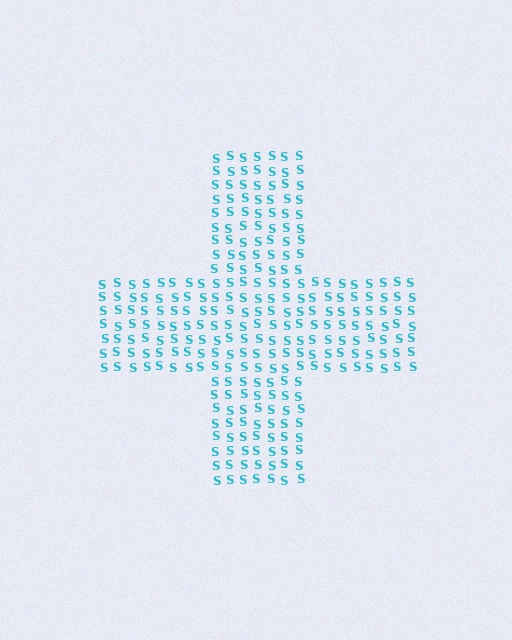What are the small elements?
The small elements are letter S's.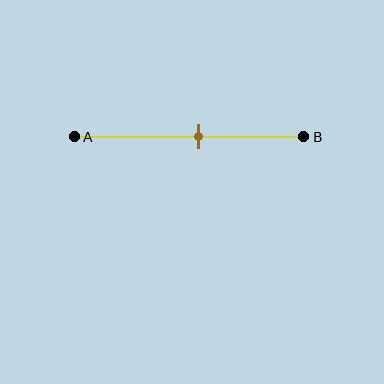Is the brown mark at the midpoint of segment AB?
No, the mark is at about 55% from A, not at the 50% midpoint.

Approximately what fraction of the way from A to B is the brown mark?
The brown mark is approximately 55% of the way from A to B.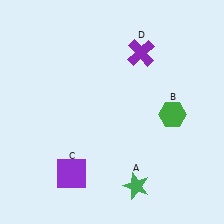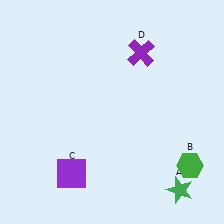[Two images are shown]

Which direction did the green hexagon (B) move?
The green hexagon (B) moved down.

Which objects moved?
The objects that moved are: the green star (A), the green hexagon (B).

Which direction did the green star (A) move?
The green star (A) moved right.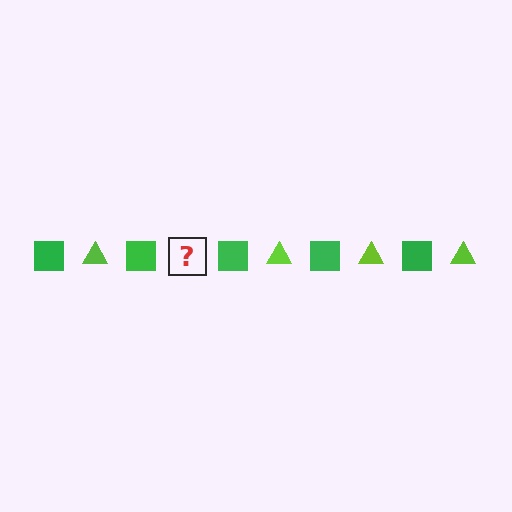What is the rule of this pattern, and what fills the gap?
The rule is that the pattern alternates between green square and lime triangle. The gap should be filled with a lime triangle.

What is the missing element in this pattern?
The missing element is a lime triangle.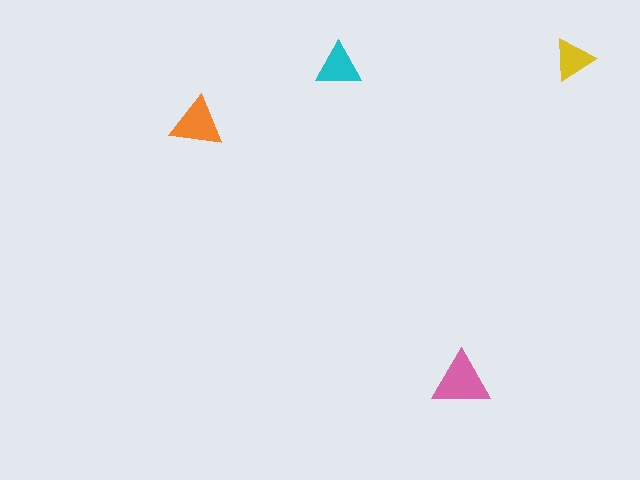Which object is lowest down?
The pink triangle is bottommost.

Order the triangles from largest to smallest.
the pink one, the orange one, the cyan one, the yellow one.